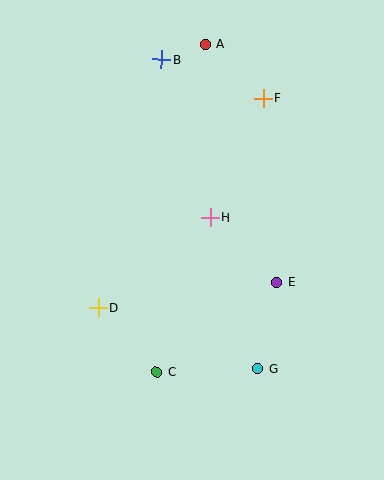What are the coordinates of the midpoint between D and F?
The midpoint between D and F is at (181, 203).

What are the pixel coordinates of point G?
Point G is at (258, 369).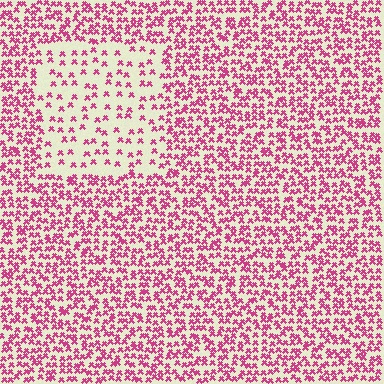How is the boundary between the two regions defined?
The boundary is defined by a change in element density (approximately 2.4x ratio). All elements are the same color, size, and shape.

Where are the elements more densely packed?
The elements are more densely packed outside the rectangle boundary.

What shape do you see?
I see a rectangle.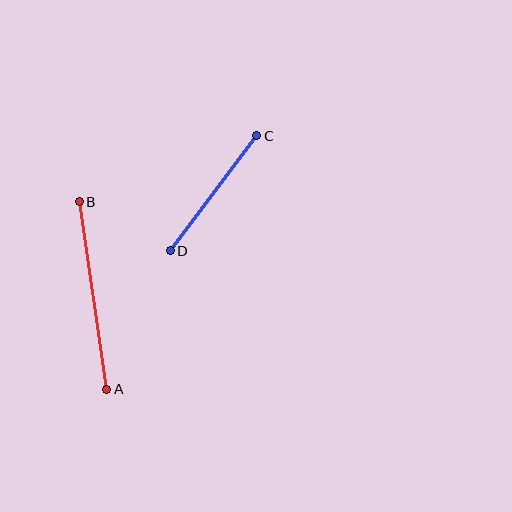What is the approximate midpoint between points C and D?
The midpoint is at approximately (213, 193) pixels.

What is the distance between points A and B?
The distance is approximately 189 pixels.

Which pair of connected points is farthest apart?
Points A and B are farthest apart.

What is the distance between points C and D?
The distance is approximately 144 pixels.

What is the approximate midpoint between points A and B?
The midpoint is at approximately (93, 295) pixels.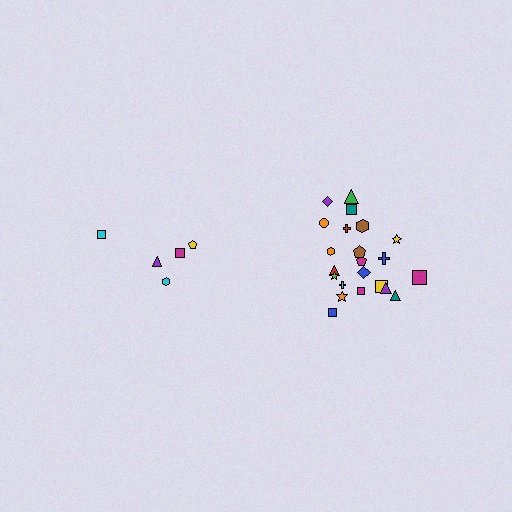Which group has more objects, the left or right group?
The right group.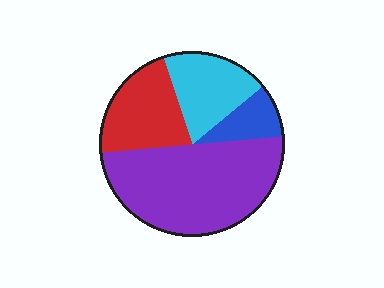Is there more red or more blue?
Red.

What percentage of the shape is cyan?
Cyan takes up about one fifth (1/5) of the shape.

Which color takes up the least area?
Blue, at roughly 10%.